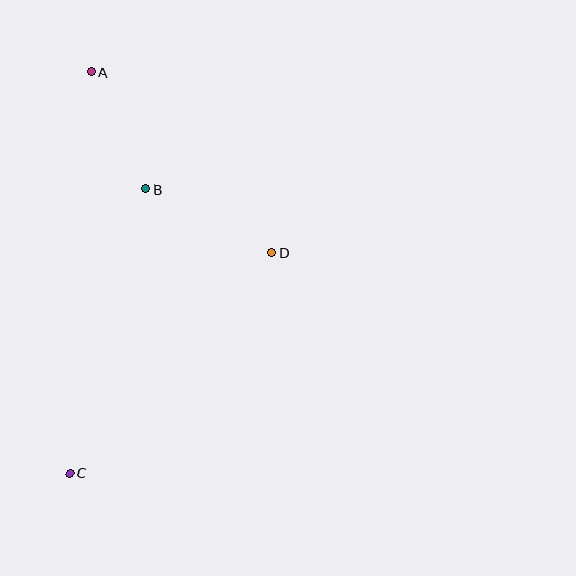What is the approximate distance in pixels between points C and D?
The distance between C and D is approximately 299 pixels.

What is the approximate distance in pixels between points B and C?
The distance between B and C is approximately 294 pixels.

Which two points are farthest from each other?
Points A and C are farthest from each other.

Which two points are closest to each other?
Points A and B are closest to each other.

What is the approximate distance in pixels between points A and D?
The distance between A and D is approximately 255 pixels.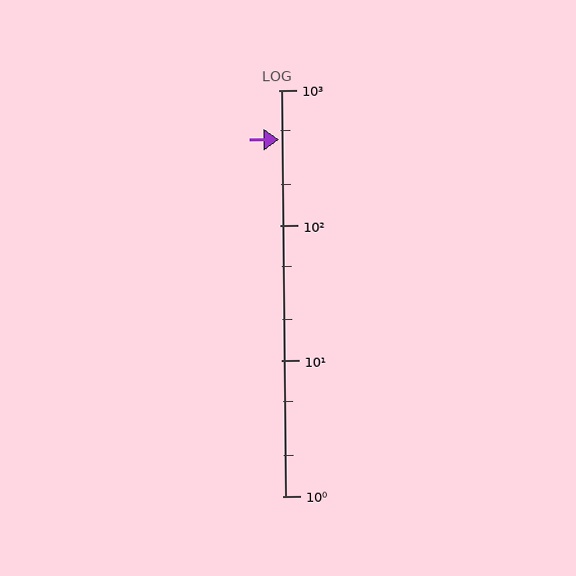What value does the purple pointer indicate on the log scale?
The pointer indicates approximately 430.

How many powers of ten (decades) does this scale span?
The scale spans 3 decades, from 1 to 1000.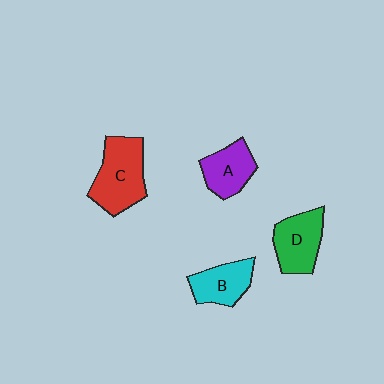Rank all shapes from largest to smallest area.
From largest to smallest: C (red), D (green), A (purple), B (cyan).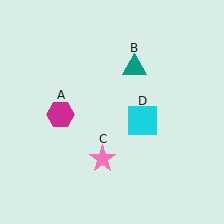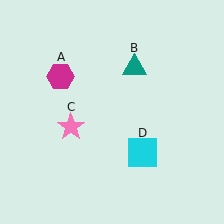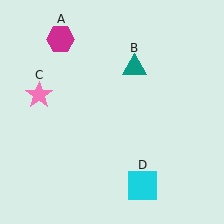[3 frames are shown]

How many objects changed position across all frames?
3 objects changed position: magenta hexagon (object A), pink star (object C), cyan square (object D).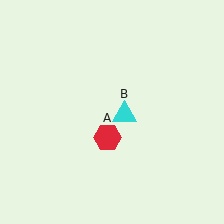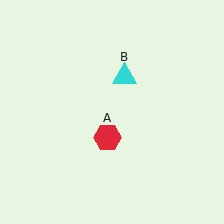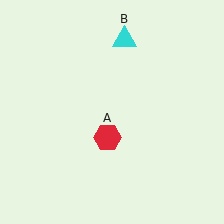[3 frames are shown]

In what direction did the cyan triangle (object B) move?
The cyan triangle (object B) moved up.